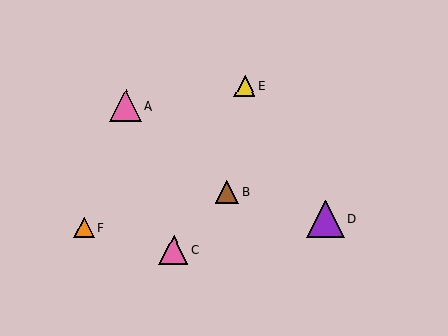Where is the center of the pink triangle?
The center of the pink triangle is at (174, 250).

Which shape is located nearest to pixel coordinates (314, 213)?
The purple triangle (labeled D) at (325, 219) is nearest to that location.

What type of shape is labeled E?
Shape E is a yellow triangle.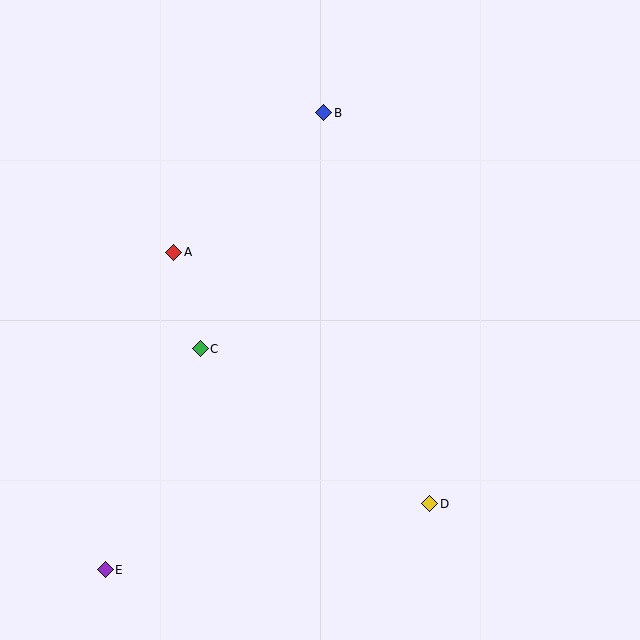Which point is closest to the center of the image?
Point C at (200, 349) is closest to the center.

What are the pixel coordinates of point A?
Point A is at (174, 252).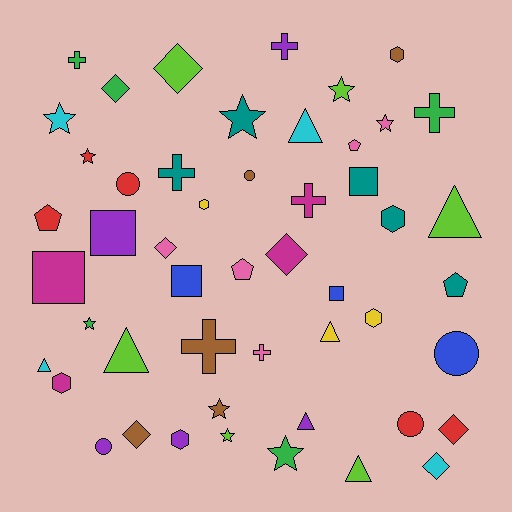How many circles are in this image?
There are 5 circles.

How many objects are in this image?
There are 50 objects.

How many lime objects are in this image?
There are 6 lime objects.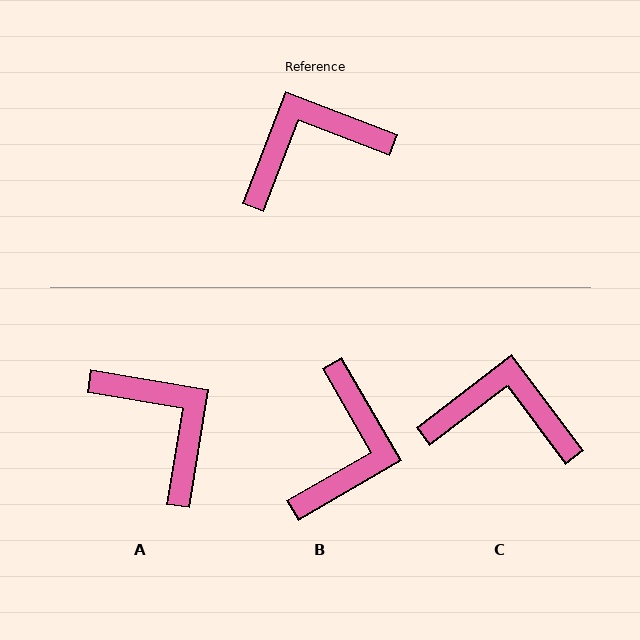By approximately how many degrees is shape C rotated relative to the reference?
Approximately 32 degrees clockwise.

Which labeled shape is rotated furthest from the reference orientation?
B, about 129 degrees away.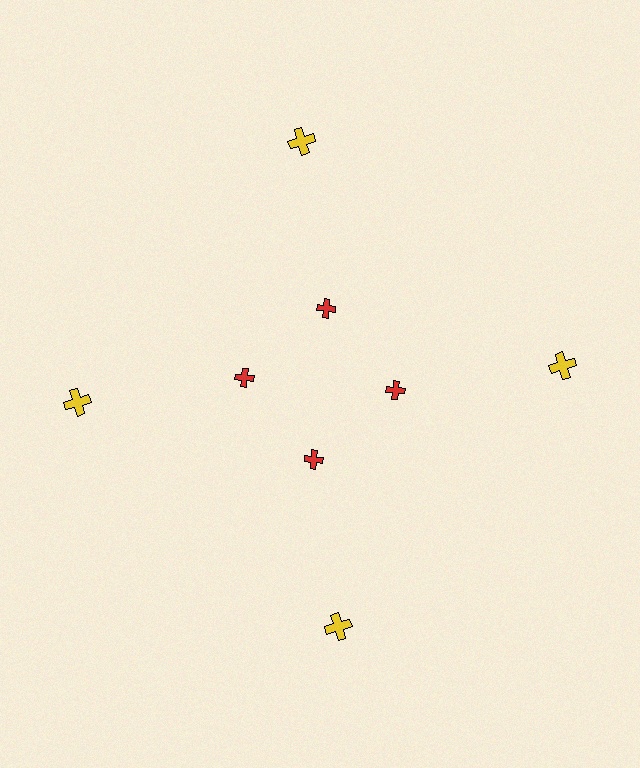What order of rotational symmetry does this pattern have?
This pattern has 4-fold rotational symmetry.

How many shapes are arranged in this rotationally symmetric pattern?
There are 8 shapes, arranged in 4 groups of 2.